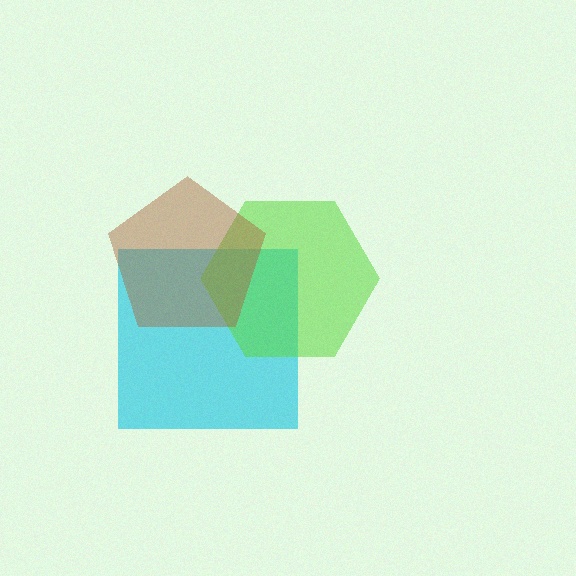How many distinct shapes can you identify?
There are 3 distinct shapes: a cyan square, a lime hexagon, a brown pentagon.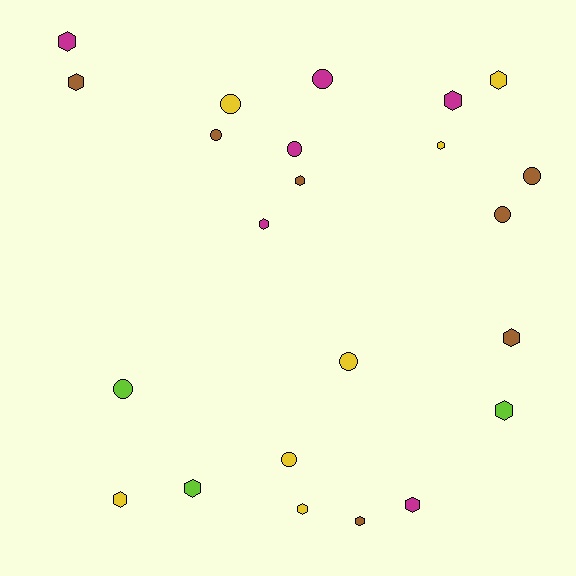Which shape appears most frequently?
Hexagon, with 14 objects.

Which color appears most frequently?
Brown, with 7 objects.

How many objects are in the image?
There are 23 objects.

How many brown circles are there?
There are 3 brown circles.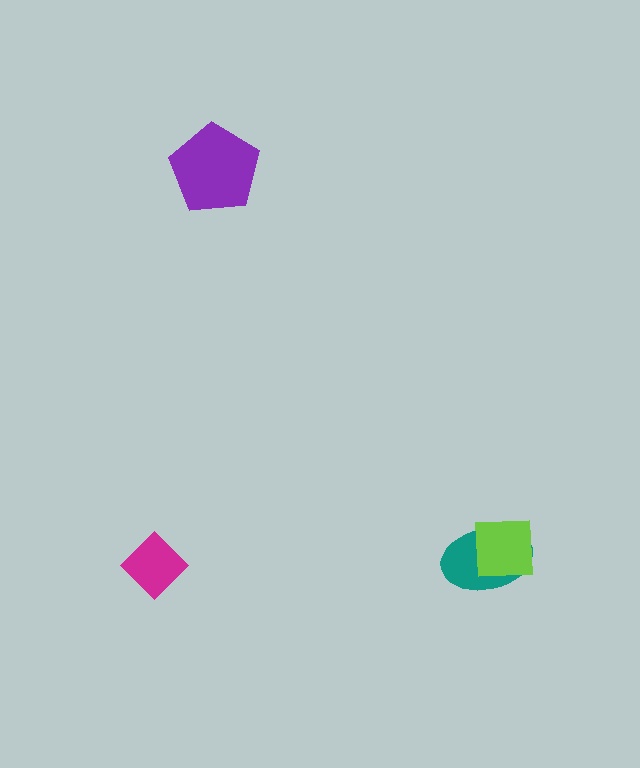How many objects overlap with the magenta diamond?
0 objects overlap with the magenta diamond.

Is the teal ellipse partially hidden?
Yes, it is partially covered by another shape.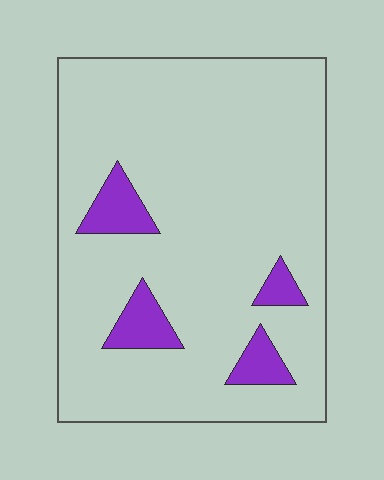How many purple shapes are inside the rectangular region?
4.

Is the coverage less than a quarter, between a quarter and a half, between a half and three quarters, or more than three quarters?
Less than a quarter.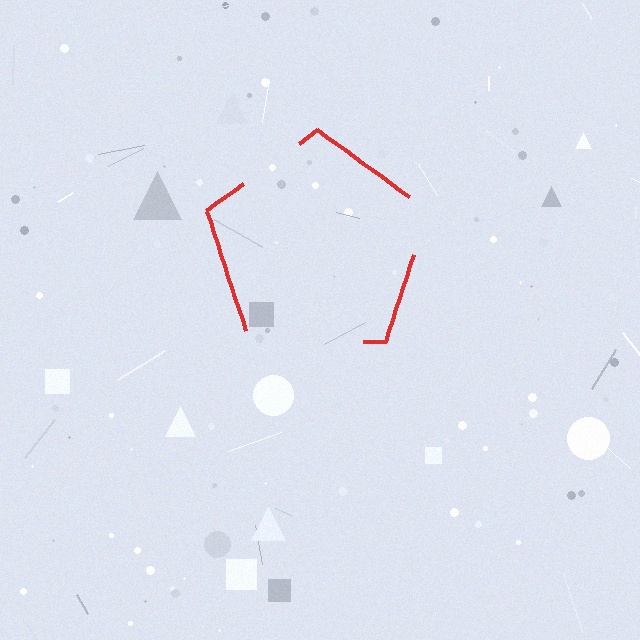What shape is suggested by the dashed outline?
The dashed outline suggests a pentagon.